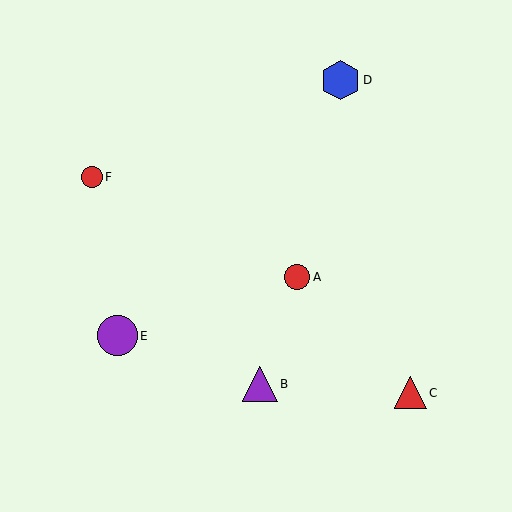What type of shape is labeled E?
Shape E is a purple circle.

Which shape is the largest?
The purple circle (labeled E) is the largest.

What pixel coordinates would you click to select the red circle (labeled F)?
Click at (92, 177) to select the red circle F.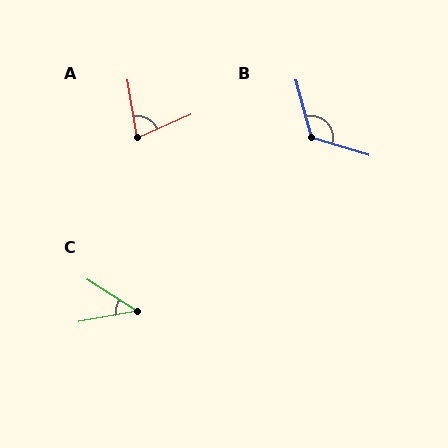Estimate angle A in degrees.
Approximately 76 degrees.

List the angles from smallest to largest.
C (43°), A (76°), B (122°).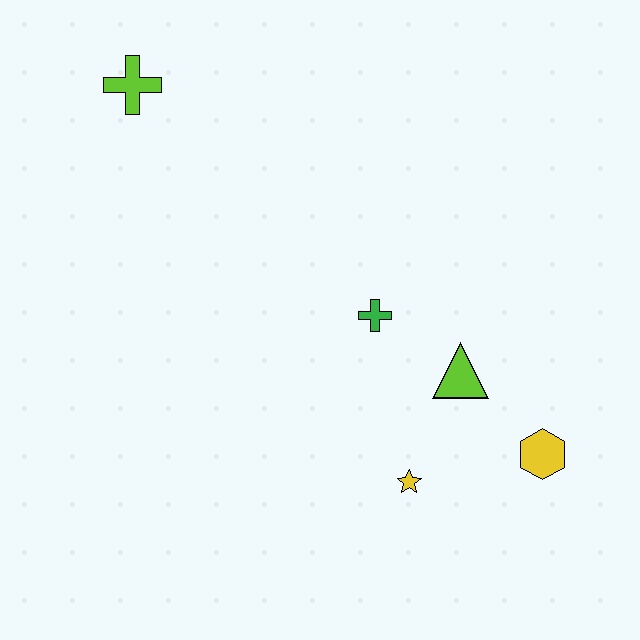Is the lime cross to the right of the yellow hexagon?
No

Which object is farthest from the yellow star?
The lime cross is farthest from the yellow star.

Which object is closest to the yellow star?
The lime triangle is closest to the yellow star.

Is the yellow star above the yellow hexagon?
No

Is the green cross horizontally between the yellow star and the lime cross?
Yes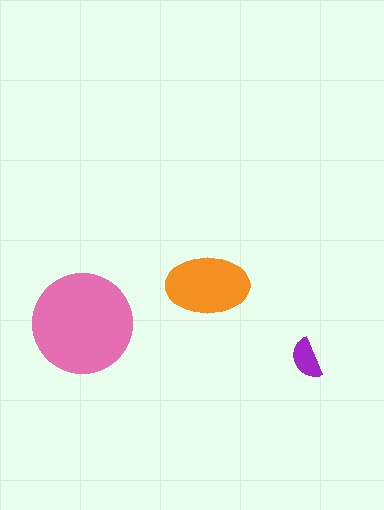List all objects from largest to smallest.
The pink circle, the orange ellipse, the purple semicircle.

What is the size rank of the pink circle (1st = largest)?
1st.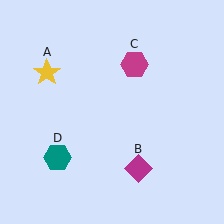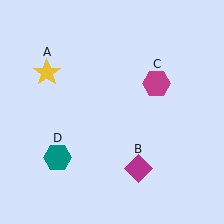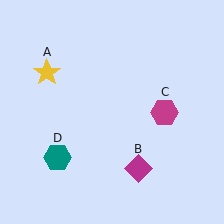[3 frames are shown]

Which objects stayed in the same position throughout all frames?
Yellow star (object A) and magenta diamond (object B) and teal hexagon (object D) remained stationary.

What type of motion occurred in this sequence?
The magenta hexagon (object C) rotated clockwise around the center of the scene.